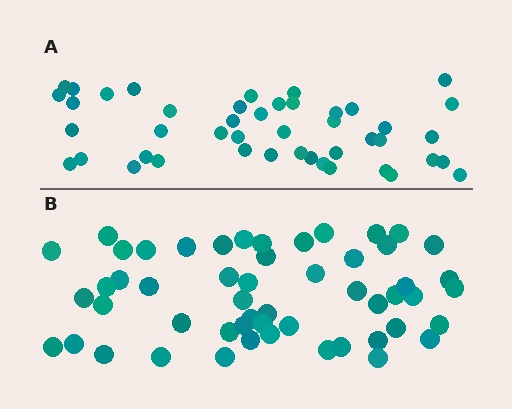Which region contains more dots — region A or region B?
Region B (the bottom region) has more dots.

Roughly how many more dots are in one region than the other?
Region B has roughly 8 or so more dots than region A.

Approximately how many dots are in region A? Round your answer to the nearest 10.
About 40 dots. (The exact count is 45, which rounds to 40.)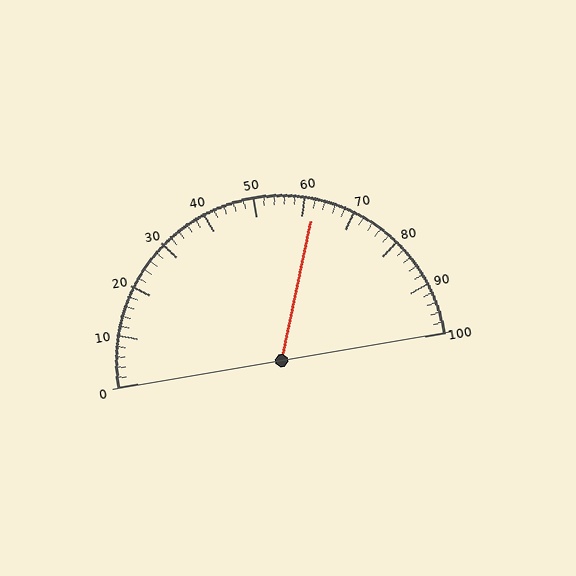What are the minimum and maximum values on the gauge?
The gauge ranges from 0 to 100.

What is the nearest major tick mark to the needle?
The nearest major tick mark is 60.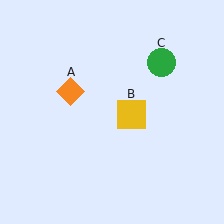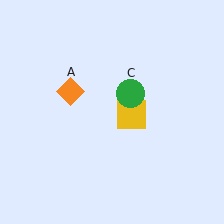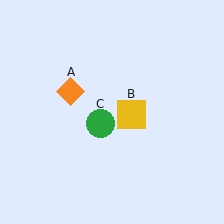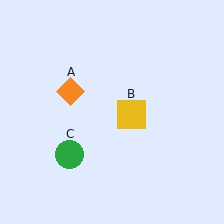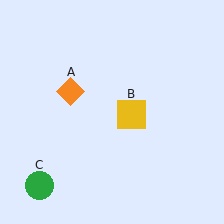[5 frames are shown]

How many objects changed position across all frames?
1 object changed position: green circle (object C).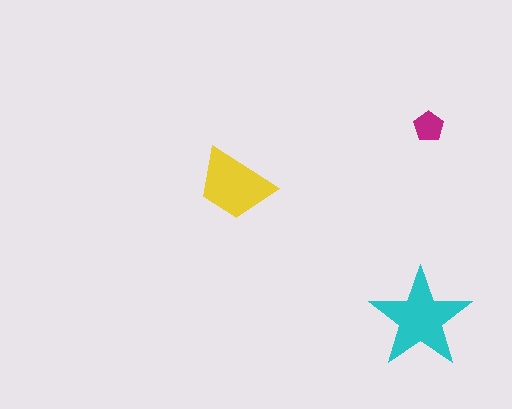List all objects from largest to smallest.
The cyan star, the yellow trapezoid, the magenta pentagon.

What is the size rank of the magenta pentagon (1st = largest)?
3rd.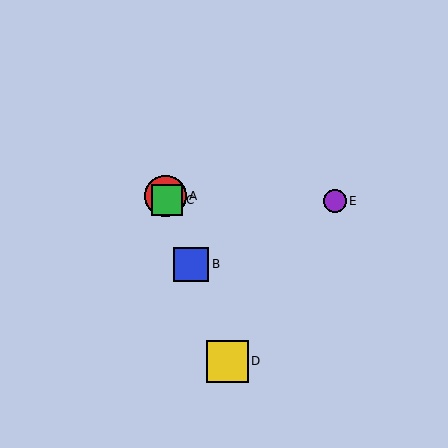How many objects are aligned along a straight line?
4 objects (A, B, C, D) are aligned along a straight line.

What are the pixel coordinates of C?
Object C is at (167, 200).